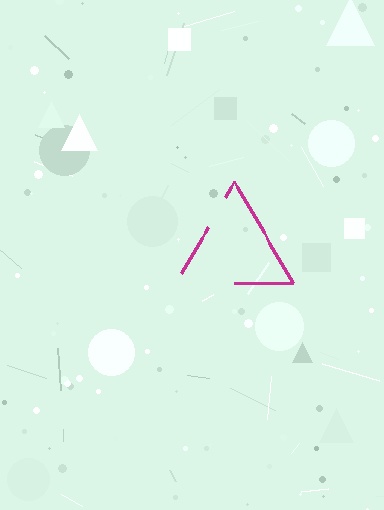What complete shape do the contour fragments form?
The contour fragments form a triangle.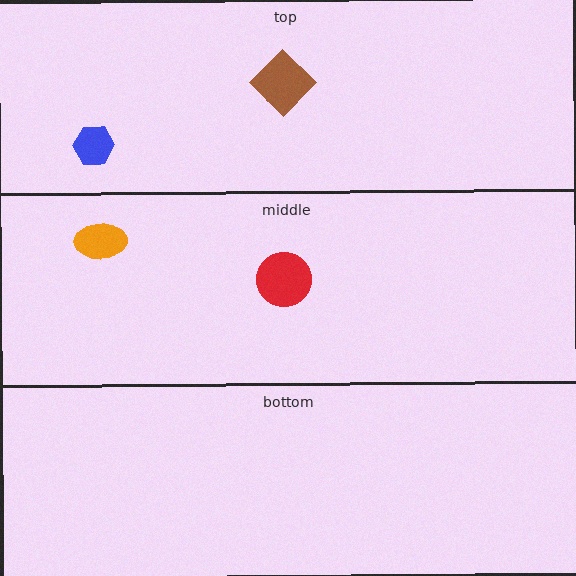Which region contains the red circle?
The middle region.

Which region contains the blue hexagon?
The top region.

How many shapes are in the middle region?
2.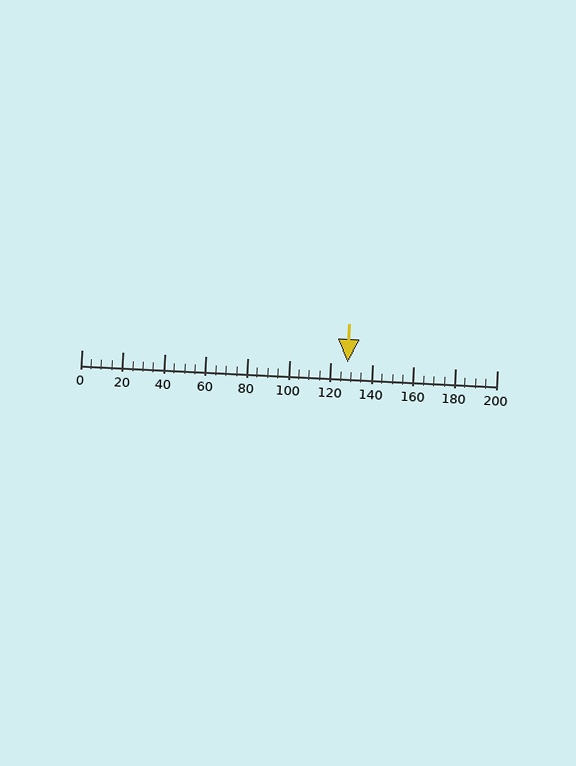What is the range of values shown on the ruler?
The ruler shows values from 0 to 200.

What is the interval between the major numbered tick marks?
The major tick marks are spaced 20 units apart.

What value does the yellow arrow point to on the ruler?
The yellow arrow points to approximately 128.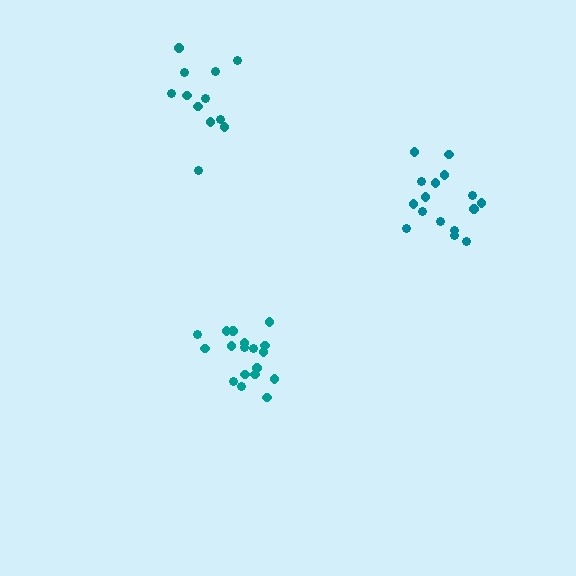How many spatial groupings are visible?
There are 3 spatial groupings.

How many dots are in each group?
Group 1: 18 dots, Group 2: 17 dots, Group 3: 12 dots (47 total).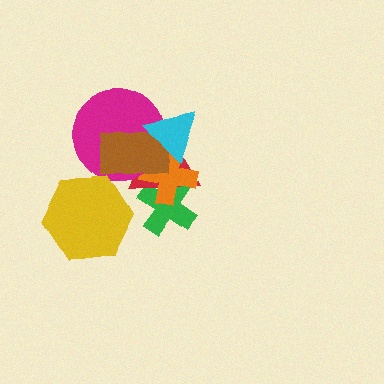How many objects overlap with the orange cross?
5 objects overlap with the orange cross.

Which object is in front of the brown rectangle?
The cyan triangle is in front of the brown rectangle.